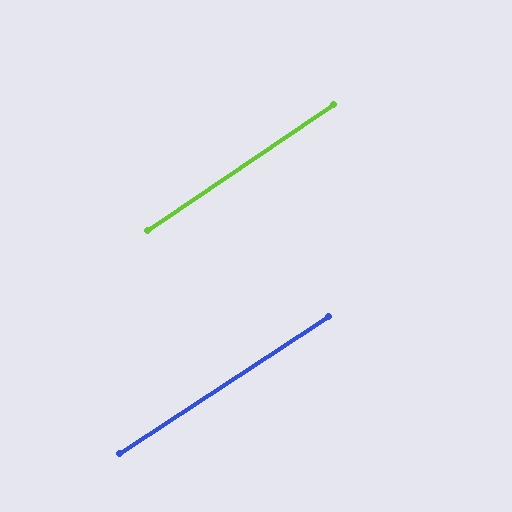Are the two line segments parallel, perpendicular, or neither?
Parallel — their directions differ by only 0.9°.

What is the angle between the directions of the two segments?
Approximately 1 degree.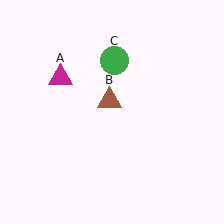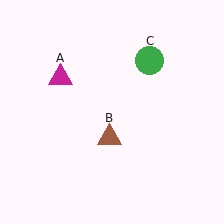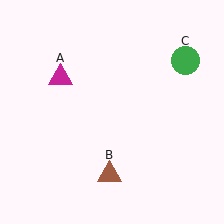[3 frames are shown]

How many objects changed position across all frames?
2 objects changed position: brown triangle (object B), green circle (object C).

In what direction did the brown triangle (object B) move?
The brown triangle (object B) moved down.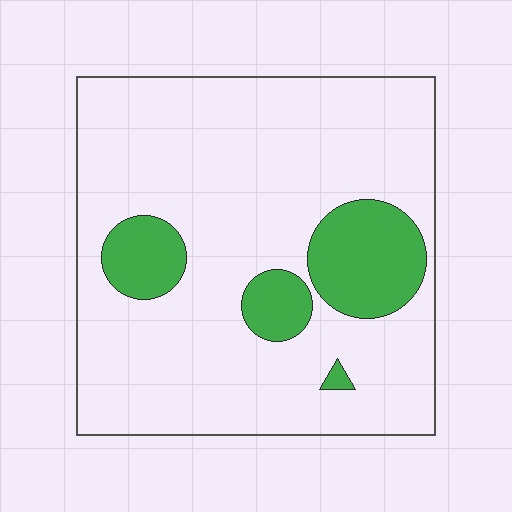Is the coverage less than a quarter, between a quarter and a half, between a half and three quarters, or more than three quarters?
Less than a quarter.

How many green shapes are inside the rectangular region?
4.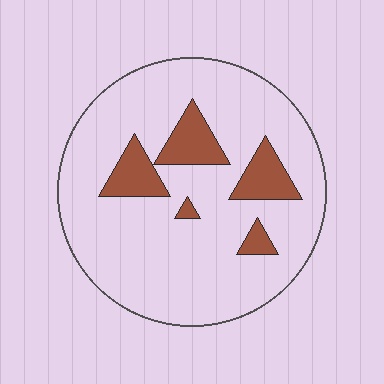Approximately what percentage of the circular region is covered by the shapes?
Approximately 15%.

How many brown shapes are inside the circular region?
5.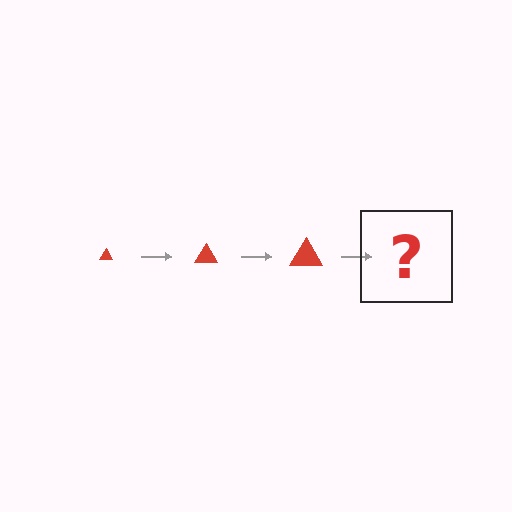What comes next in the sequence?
The next element should be a red triangle, larger than the previous one.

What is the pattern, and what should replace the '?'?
The pattern is that the triangle gets progressively larger each step. The '?' should be a red triangle, larger than the previous one.